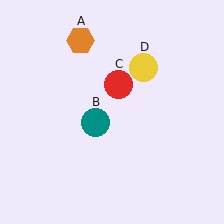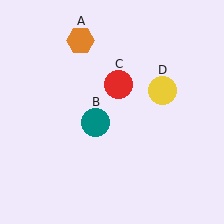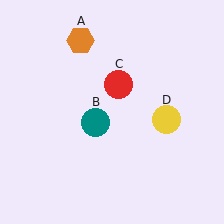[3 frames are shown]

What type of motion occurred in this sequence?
The yellow circle (object D) rotated clockwise around the center of the scene.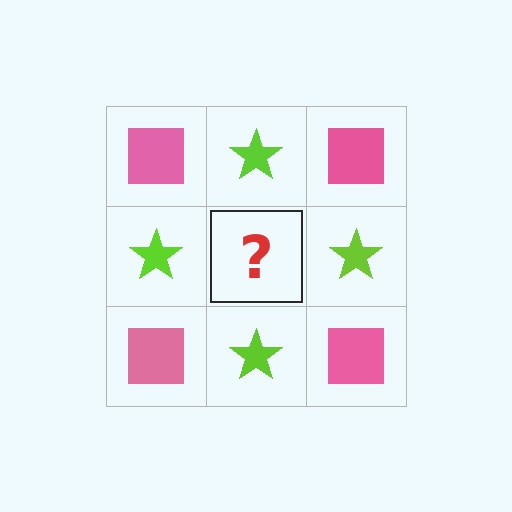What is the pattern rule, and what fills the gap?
The rule is that it alternates pink square and lime star in a checkerboard pattern. The gap should be filled with a pink square.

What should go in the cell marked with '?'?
The missing cell should contain a pink square.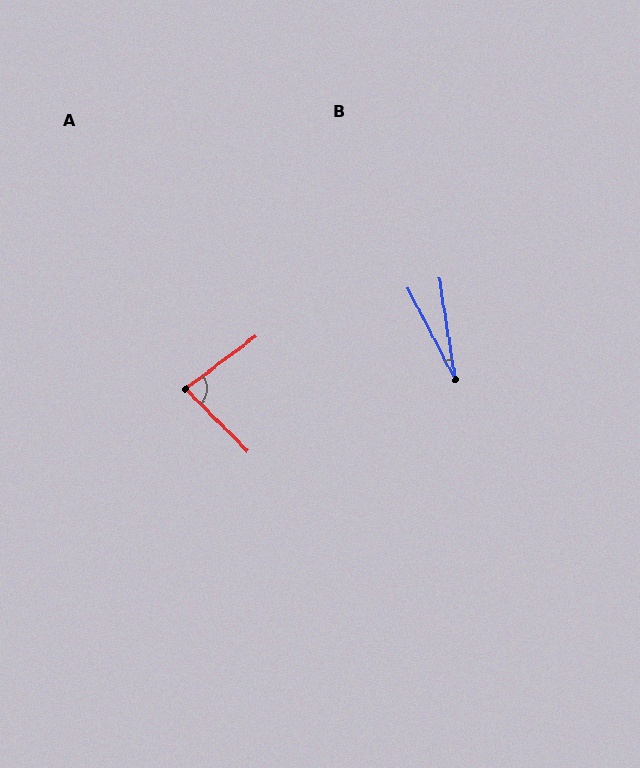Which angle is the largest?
A, at approximately 82 degrees.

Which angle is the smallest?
B, at approximately 18 degrees.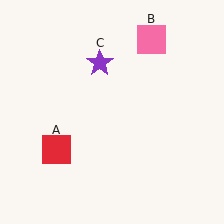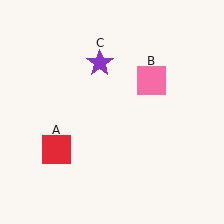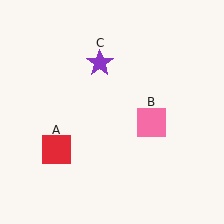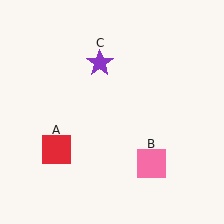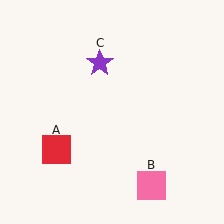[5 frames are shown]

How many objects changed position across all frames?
1 object changed position: pink square (object B).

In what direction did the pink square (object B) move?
The pink square (object B) moved down.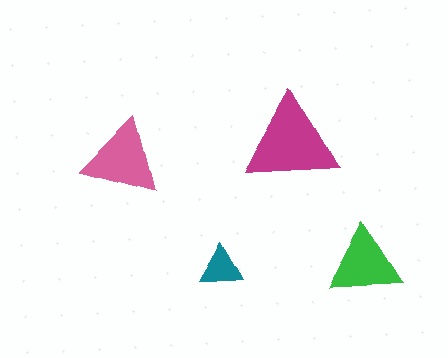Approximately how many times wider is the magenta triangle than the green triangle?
About 1.5 times wider.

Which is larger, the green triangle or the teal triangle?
The green one.